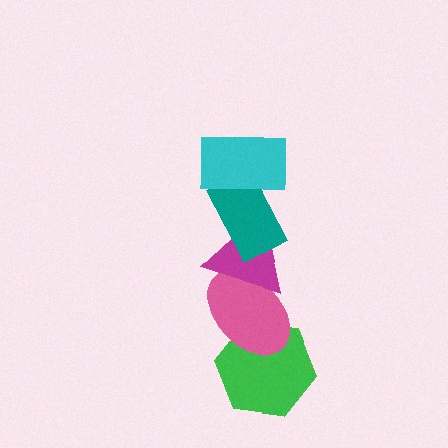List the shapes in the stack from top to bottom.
From top to bottom: the cyan rectangle, the teal rectangle, the magenta triangle, the pink ellipse, the green hexagon.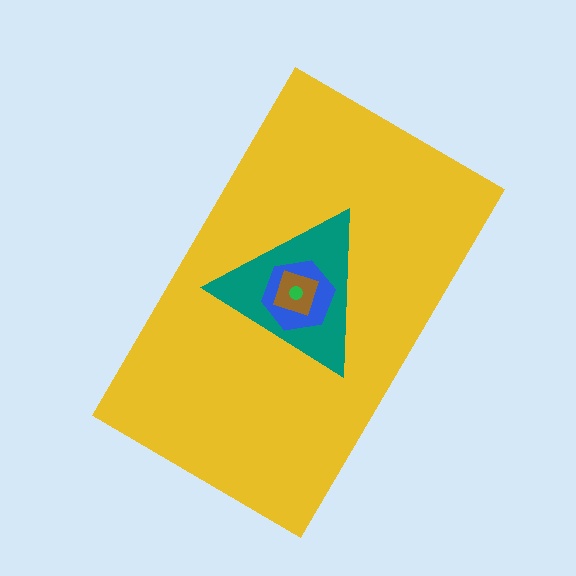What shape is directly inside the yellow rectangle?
The teal triangle.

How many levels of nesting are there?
5.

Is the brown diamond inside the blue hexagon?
Yes.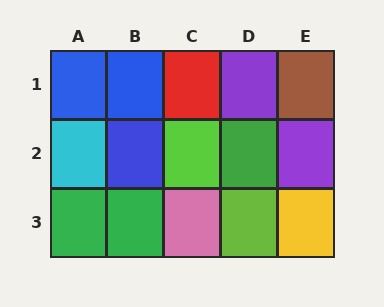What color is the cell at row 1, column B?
Blue.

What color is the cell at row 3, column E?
Yellow.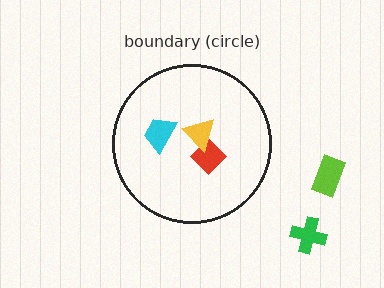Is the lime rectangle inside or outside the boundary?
Outside.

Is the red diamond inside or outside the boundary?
Inside.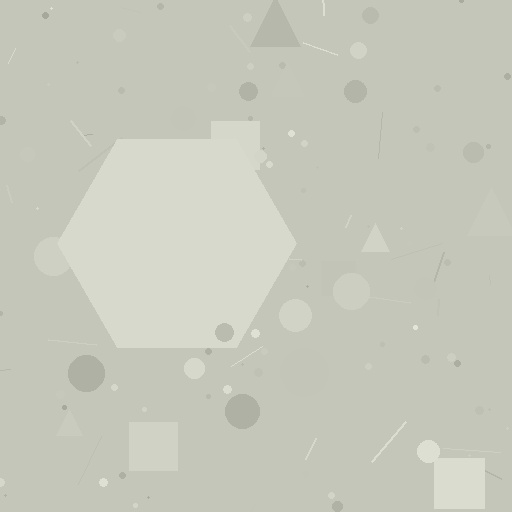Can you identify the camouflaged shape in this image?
The camouflaged shape is a hexagon.